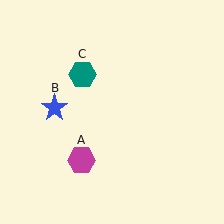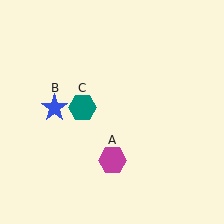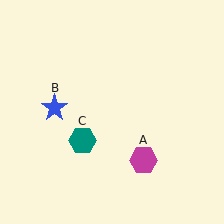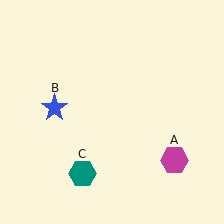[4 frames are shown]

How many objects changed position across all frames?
2 objects changed position: magenta hexagon (object A), teal hexagon (object C).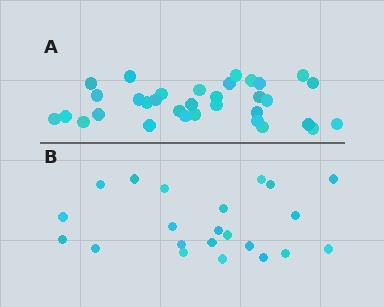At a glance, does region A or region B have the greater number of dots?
Region A (the top region) has more dots.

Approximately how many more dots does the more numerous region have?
Region A has roughly 12 or so more dots than region B.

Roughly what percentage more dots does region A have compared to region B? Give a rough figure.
About 50% more.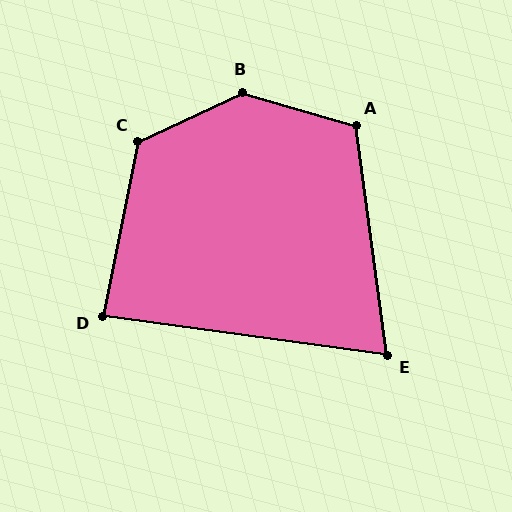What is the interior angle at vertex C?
Approximately 127 degrees (obtuse).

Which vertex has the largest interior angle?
B, at approximately 138 degrees.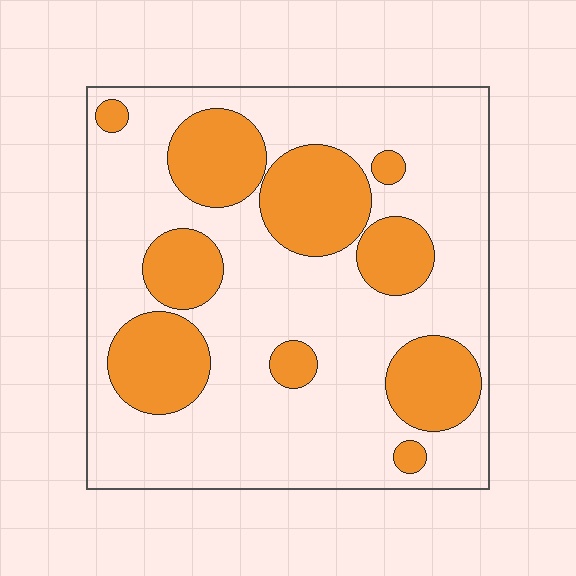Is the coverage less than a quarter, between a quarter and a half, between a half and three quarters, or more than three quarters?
Between a quarter and a half.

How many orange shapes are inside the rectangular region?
10.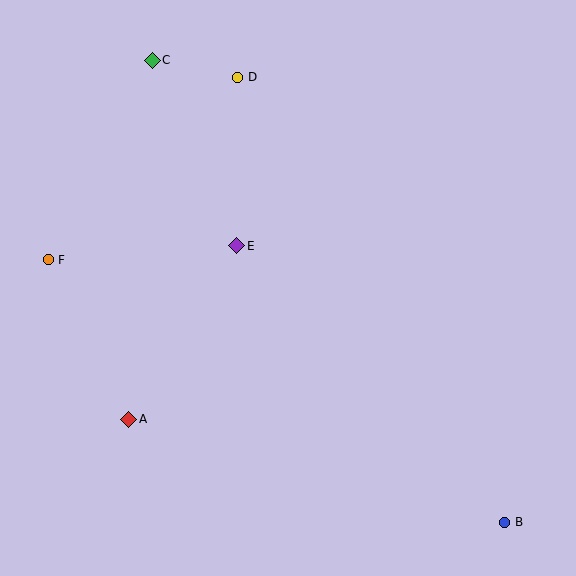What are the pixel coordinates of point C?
Point C is at (152, 60).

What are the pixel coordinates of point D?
Point D is at (238, 77).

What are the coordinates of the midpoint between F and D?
The midpoint between F and D is at (143, 168).